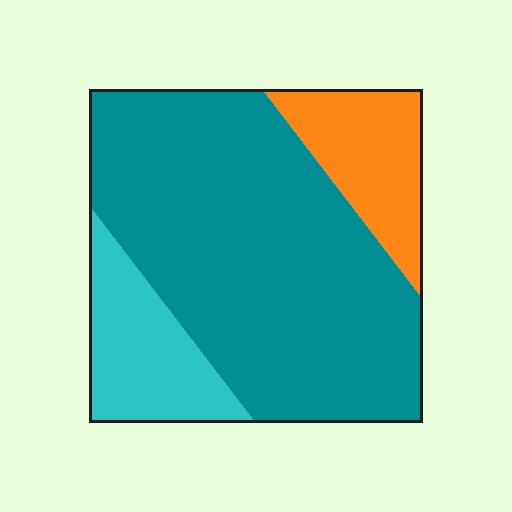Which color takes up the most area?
Teal, at roughly 70%.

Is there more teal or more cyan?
Teal.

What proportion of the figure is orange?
Orange takes up about one sixth (1/6) of the figure.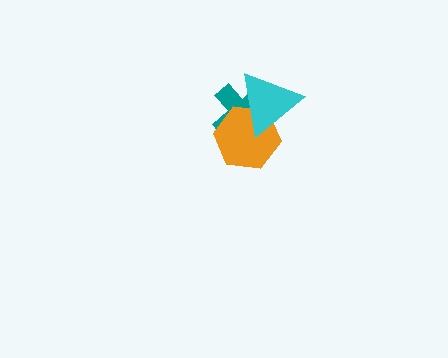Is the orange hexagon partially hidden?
Yes, it is partially covered by another shape.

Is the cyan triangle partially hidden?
No, no other shape covers it.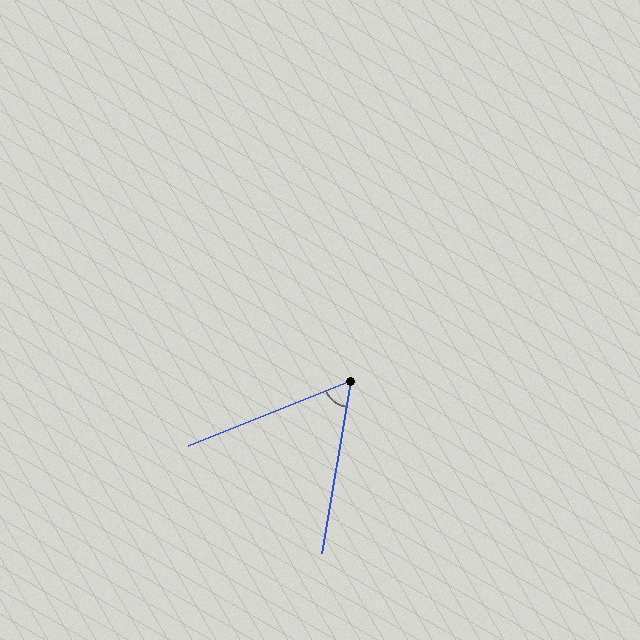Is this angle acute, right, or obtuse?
It is acute.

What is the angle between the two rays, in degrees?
Approximately 59 degrees.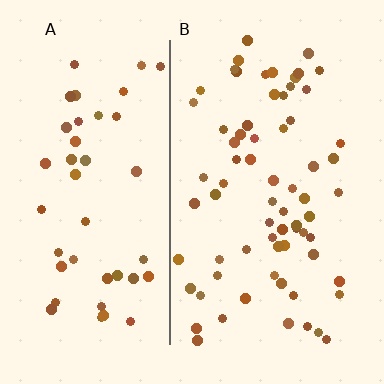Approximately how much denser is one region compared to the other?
Approximately 1.6× — region B over region A.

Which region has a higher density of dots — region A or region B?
B (the right).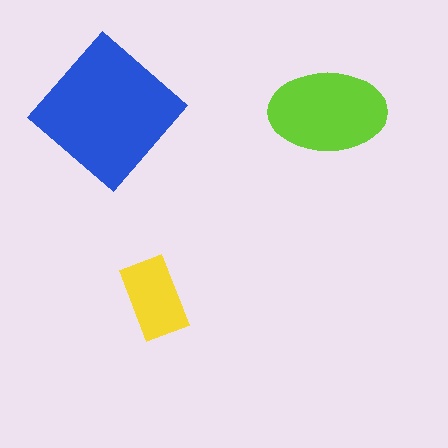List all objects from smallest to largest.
The yellow rectangle, the lime ellipse, the blue diamond.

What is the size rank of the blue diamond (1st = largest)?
1st.